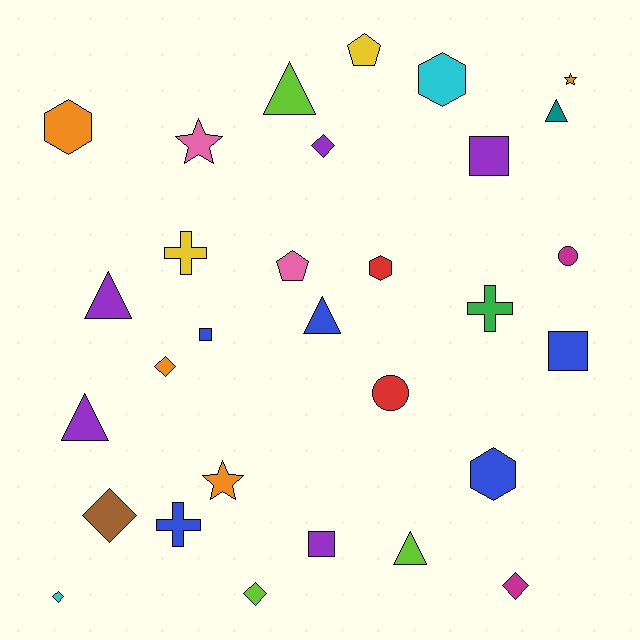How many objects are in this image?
There are 30 objects.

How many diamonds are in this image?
There are 6 diamonds.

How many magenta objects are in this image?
There are 2 magenta objects.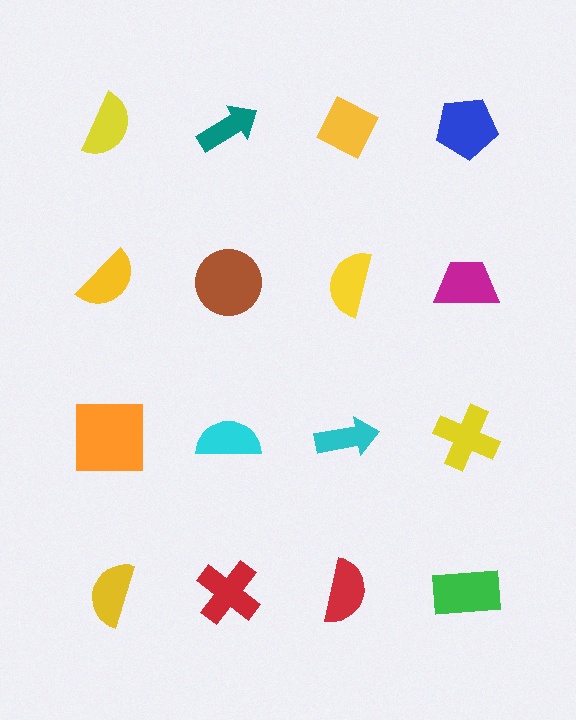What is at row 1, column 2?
A teal arrow.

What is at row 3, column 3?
A cyan arrow.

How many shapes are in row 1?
4 shapes.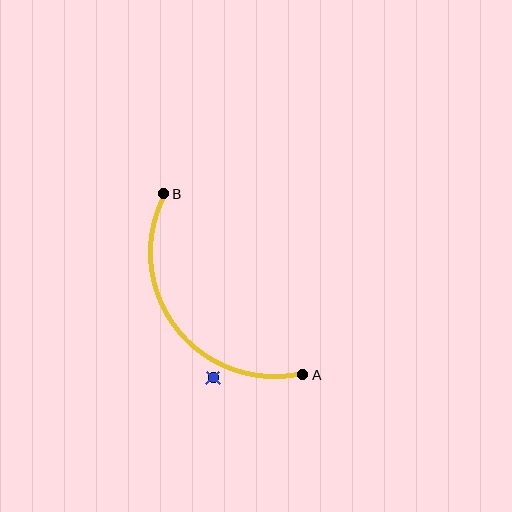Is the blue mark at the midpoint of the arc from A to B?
No — the blue mark does not lie on the arc at all. It sits slightly outside the curve.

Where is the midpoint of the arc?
The arc midpoint is the point on the curve farthest from the straight line joining A and B. It sits below and to the left of that line.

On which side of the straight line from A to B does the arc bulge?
The arc bulges below and to the left of the straight line connecting A and B.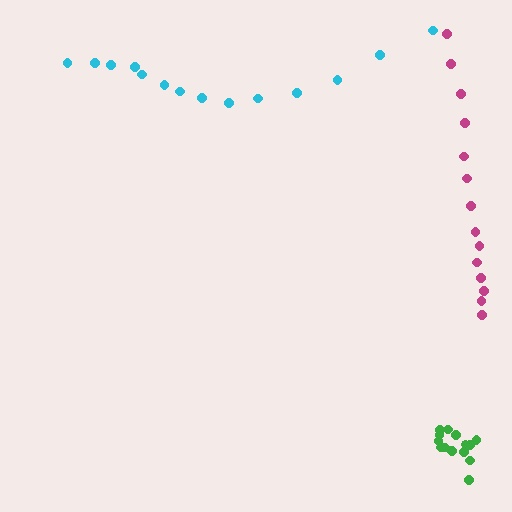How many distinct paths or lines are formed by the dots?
There are 3 distinct paths.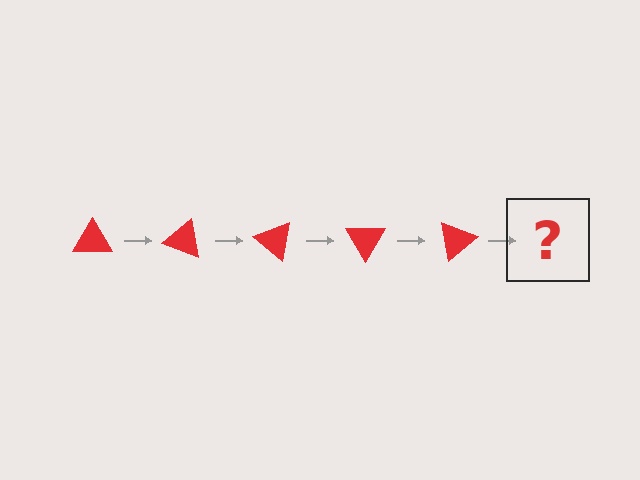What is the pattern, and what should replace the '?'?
The pattern is that the triangle rotates 20 degrees each step. The '?' should be a red triangle rotated 100 degrees.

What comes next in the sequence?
The next element should be a red triangle rotated 100 degrees.